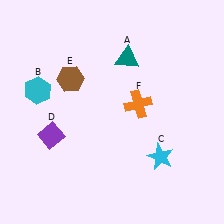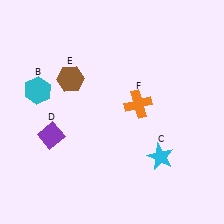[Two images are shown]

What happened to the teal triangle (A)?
The teal triangle (A) was removed in Image 2. It was in the top-right area of Image 1.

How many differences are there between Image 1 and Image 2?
There is 1 difference between the two images.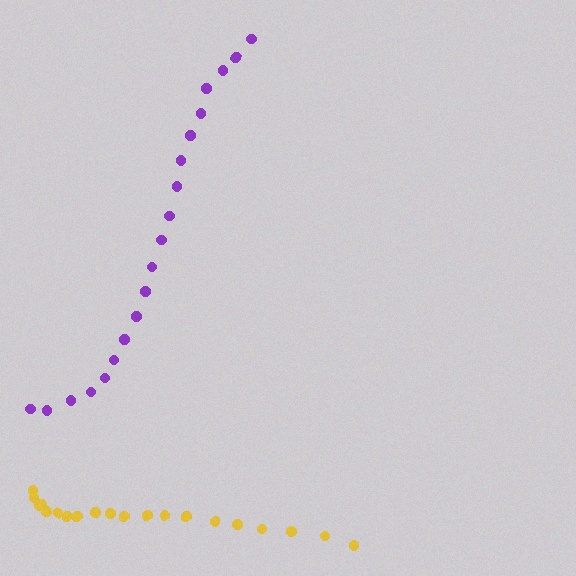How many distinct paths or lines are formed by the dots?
There are 2 distinct paths.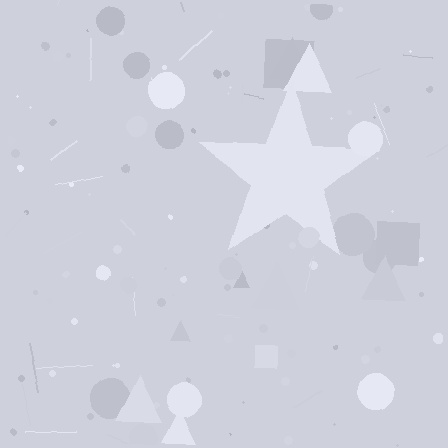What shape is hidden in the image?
A star is hidden in the image.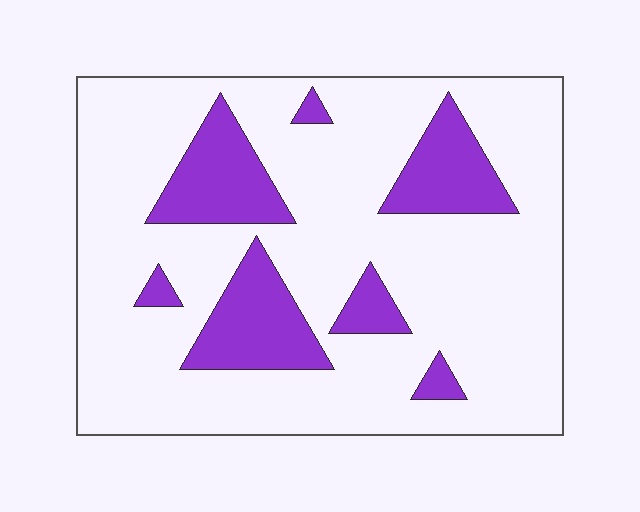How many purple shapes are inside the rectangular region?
7.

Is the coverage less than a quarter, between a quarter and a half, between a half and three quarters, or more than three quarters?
Less than a quarter.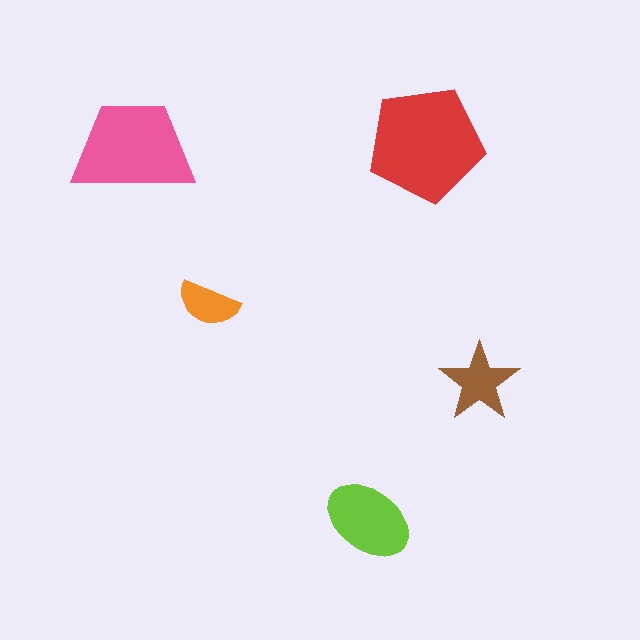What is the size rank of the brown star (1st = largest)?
4th.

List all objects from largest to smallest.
The red pentagon, the pink trapezoid, the lime ellipse, the brown star, the orange semicircle.